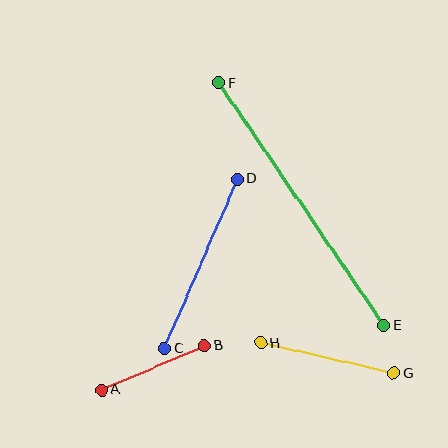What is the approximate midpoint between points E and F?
The midpoint is at approximately (301, 204) pixels.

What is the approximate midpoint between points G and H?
The midpoint is at approximately (327, 358) pixels.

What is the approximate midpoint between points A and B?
The midpoint is at approximately (153, 368) pixels.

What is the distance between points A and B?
The distance is approximately 112 pixels.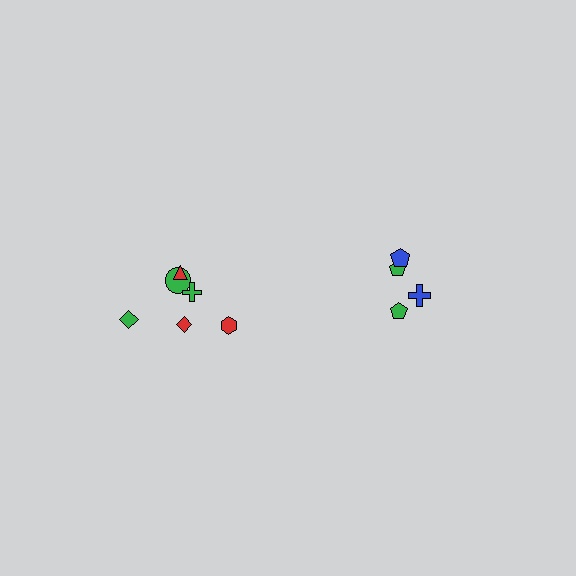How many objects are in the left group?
There are 6 objects.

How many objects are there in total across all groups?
There are 10 objects.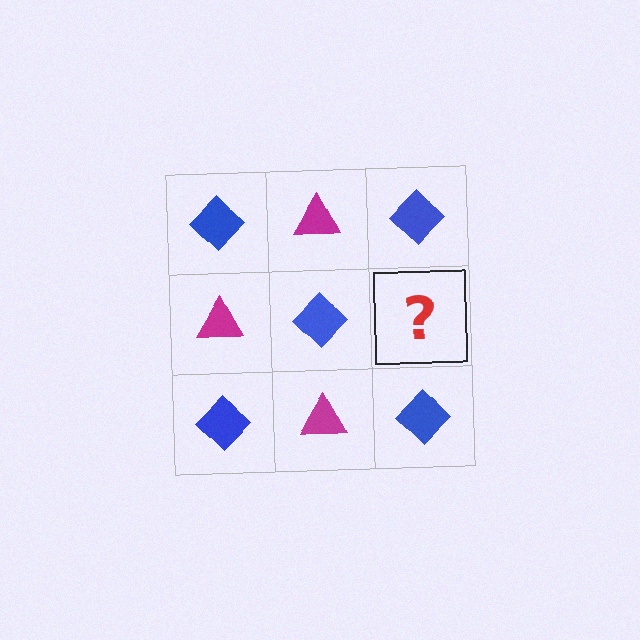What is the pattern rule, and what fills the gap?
The rule is that it alternates blue diamond and magenta triangle in a checkerboard pattern. The gap should be filled with a magenta triangle.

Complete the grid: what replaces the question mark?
The question mark should be replaced with a magenta triangle.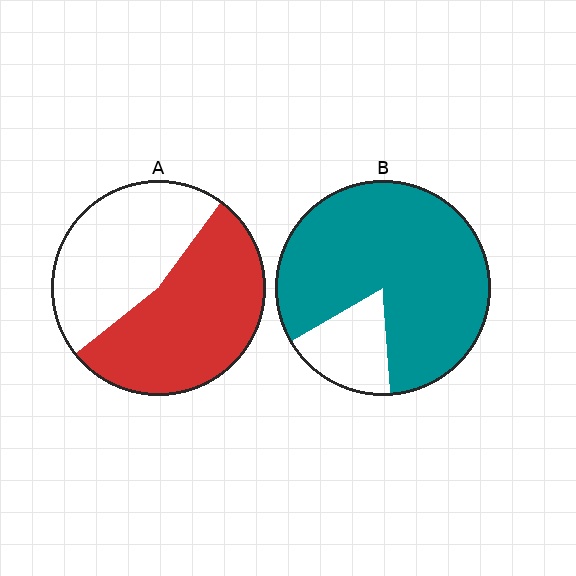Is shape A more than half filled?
Yes.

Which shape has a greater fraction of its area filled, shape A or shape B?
Shape B.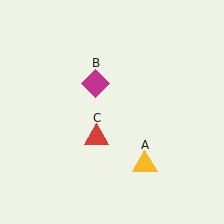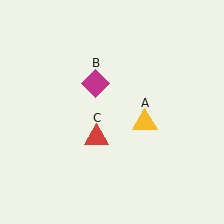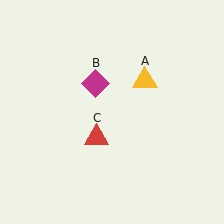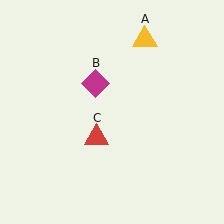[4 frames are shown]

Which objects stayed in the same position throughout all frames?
Magenta diamond (object B) and red triangle (object C) remained stationary.